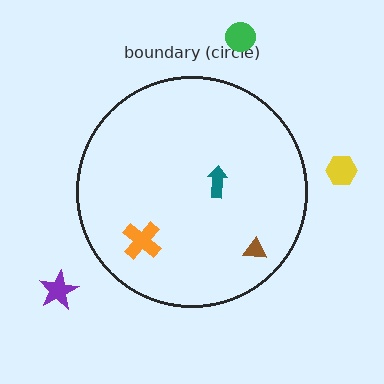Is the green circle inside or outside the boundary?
Outside.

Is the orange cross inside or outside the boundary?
Inside.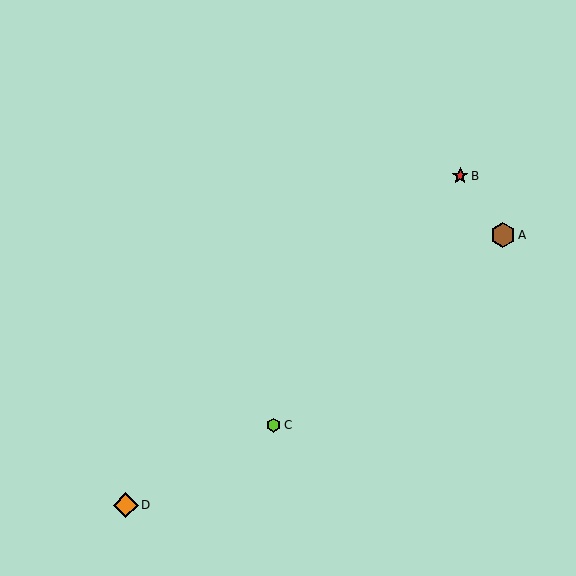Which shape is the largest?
The orange diamond (labeled D) is the largest.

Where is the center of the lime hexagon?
The center of the lime hexagon is at (274, 425).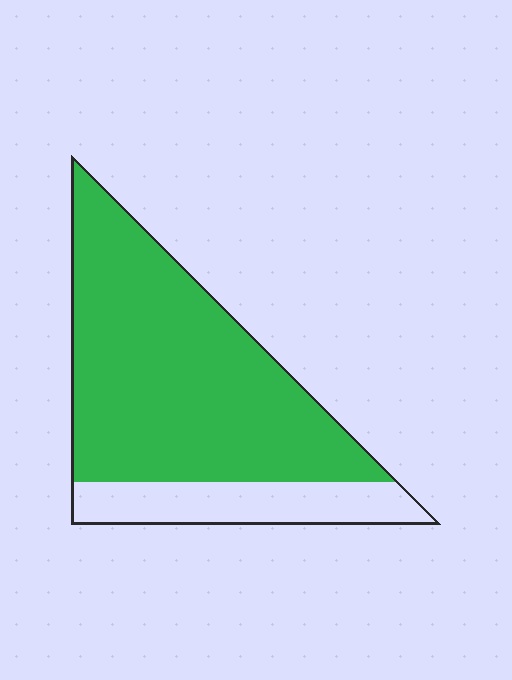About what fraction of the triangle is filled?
About four fifths (4/5).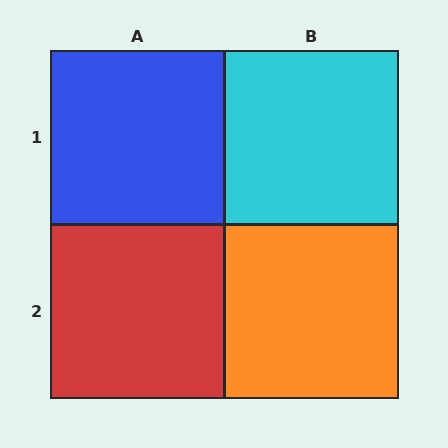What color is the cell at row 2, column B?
Orange.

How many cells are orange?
1 cell is orange.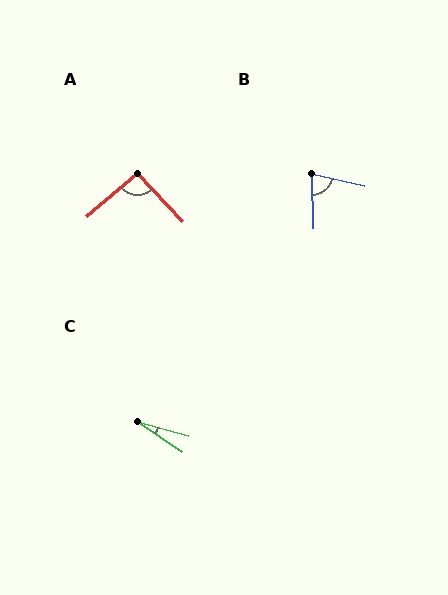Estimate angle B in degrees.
Approximately 76 degrees.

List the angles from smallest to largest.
C (18°), B (76°), A (94°).